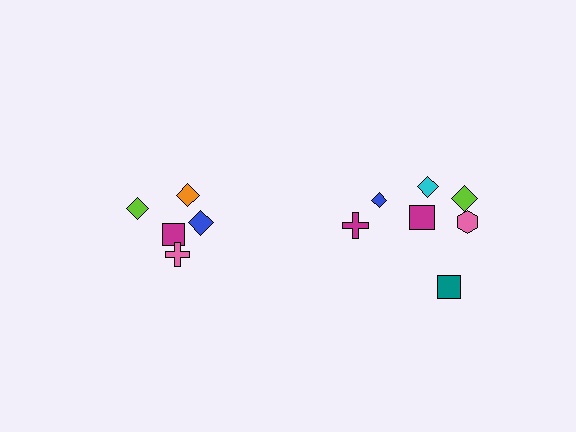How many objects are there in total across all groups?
There are 12 objects.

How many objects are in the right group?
There are 7 objects.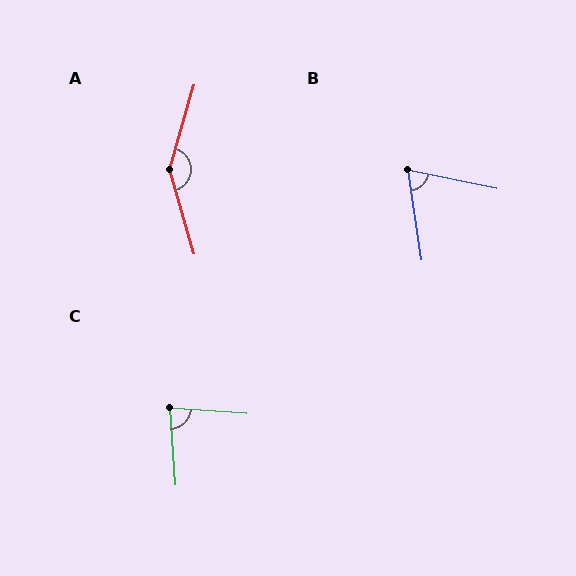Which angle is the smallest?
B, at approximately 69 degrees.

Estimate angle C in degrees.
Approximately 82 degrees.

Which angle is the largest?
A, at approximately 148 degrees.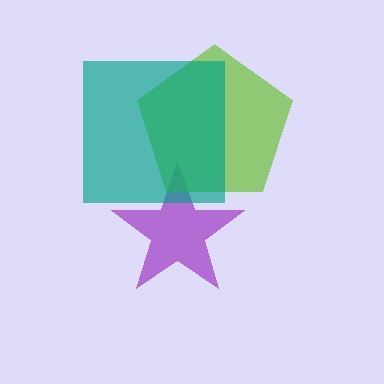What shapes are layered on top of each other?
The layered shapes are: a purple star, a lime pentagon, a teal square.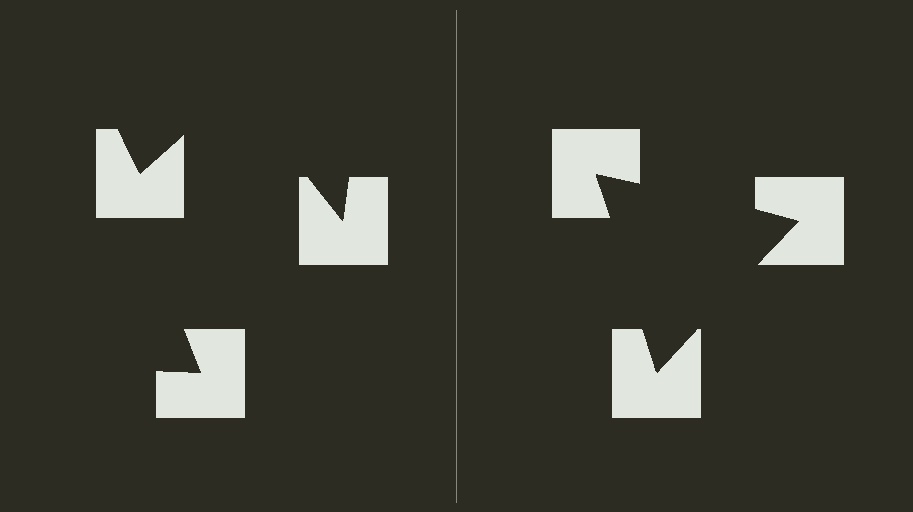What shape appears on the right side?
An illusory triangle.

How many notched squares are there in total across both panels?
6 — 3 on each side.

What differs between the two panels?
The notched squares are positioned identically on both sides; only the wedge orientations differ. On the right they align to a triangle; on the left they are misaligned.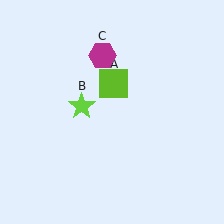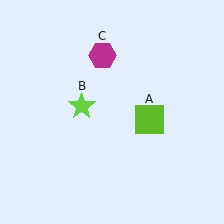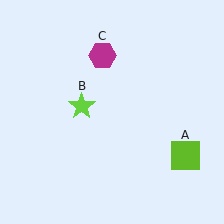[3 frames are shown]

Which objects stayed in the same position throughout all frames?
Lime star (object B) and magenta hexagon (object C) remained stationary.